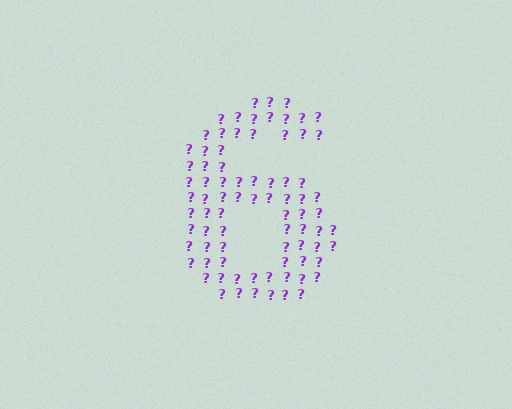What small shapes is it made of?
It is made of small question marks.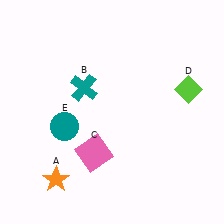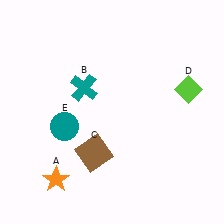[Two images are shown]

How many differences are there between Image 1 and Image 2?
There is 1 difference between the two images.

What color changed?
The square (C) changed from pink in Image 1 to brown in Image 2.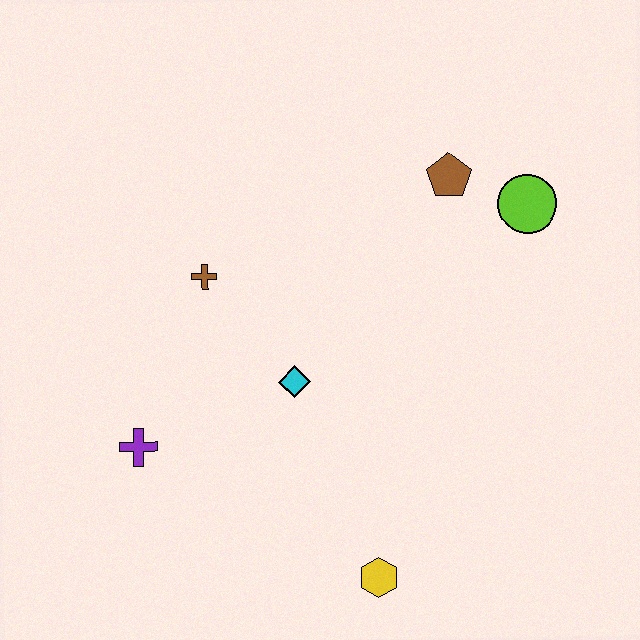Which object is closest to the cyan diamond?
The brown cross is closest to the cyan diamond.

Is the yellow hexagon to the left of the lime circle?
Yes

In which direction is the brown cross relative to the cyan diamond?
The brown cross is above the cyan diamond.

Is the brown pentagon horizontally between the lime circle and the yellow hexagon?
Yes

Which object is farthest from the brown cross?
The yellow hexagon is farthest from the brown cross.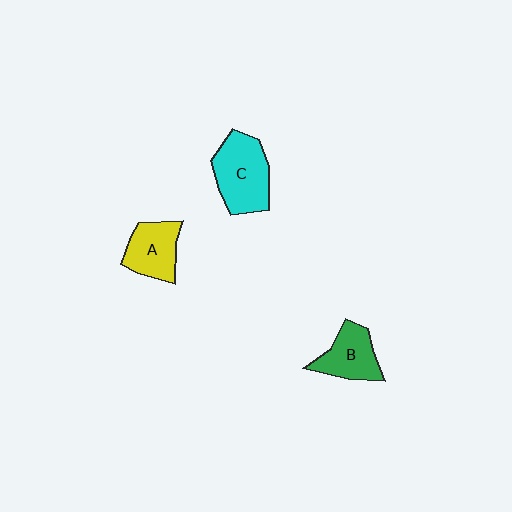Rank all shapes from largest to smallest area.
From largest to smallest: C (cyan), A (yellow), B (green).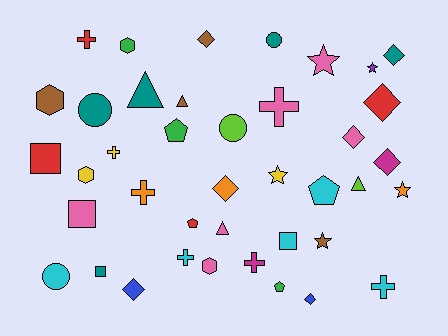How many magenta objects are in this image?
There are 2 magenta objects.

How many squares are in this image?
There are 4 squares.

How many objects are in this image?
There are 40 objects.